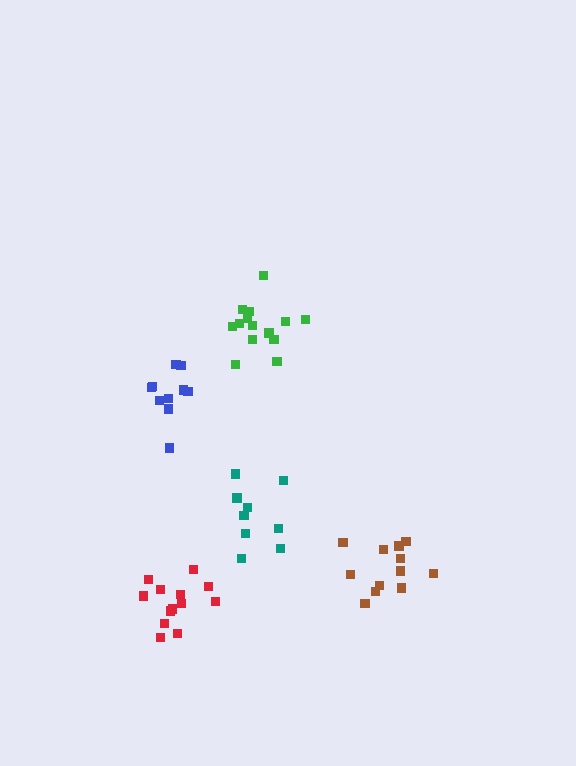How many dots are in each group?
Group 1: 9 dots, Group 2: 15 dots, Group 3: 13 dots, Group 4: 10 dots, Group 5: 12 dots (59 total).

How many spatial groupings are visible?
There are 5 spatial groupings.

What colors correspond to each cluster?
The clusters are colored: teal, green, red, blue, brown.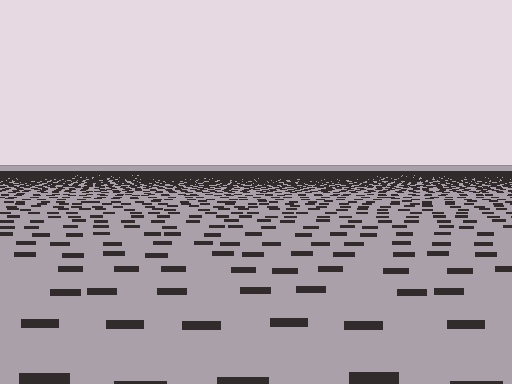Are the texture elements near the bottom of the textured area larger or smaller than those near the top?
Larger. Near the bottom, elements are closer to the viewer and appear at a bigger on-screen size.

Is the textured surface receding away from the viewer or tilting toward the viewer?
The surface is receding away from the viewer. Texture elements get smaller and denser toward the top.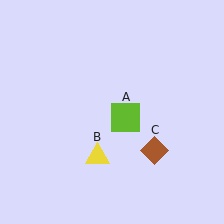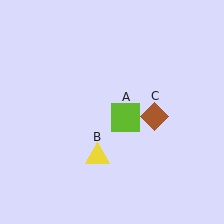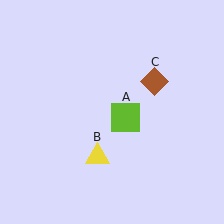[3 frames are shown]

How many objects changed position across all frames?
1 object changed position: brown diamond (object C).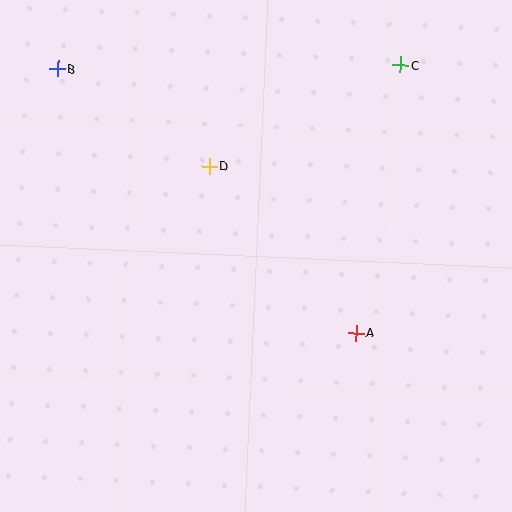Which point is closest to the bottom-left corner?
Point A is closest to the bottom-left corner.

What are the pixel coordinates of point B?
Point B is at (57, 69).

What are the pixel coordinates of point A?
Point A is at (356, 333).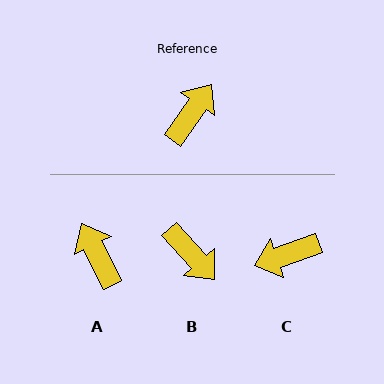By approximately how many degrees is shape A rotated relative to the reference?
Approximately 61 degrees counter-clockwise.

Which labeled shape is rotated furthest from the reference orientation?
C, about 144 degrees away.